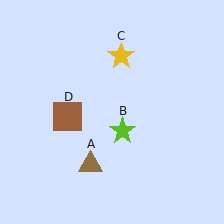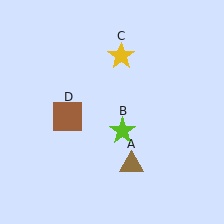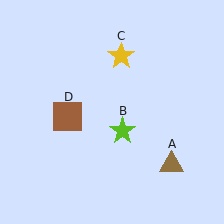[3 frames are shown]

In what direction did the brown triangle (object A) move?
The brown triangle (object A) moved right.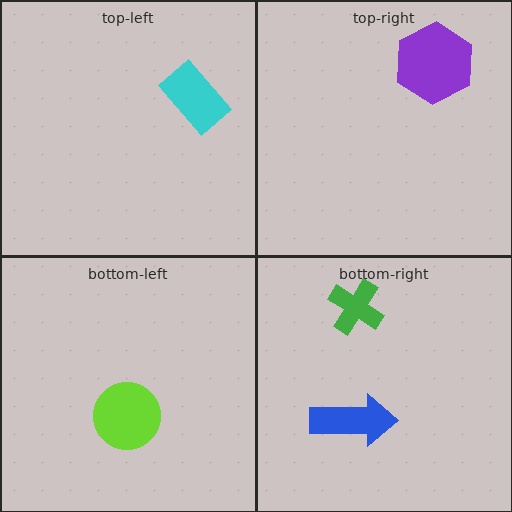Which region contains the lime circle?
The bottom-left region.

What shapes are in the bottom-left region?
The lime circle.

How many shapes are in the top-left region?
1.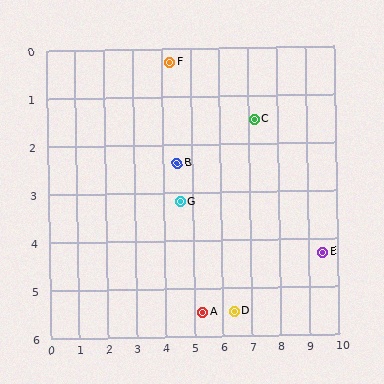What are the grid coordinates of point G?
Point G is at approximately (4.6, 3.2).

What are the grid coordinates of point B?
Point B is at approximately (4.5, 2.4).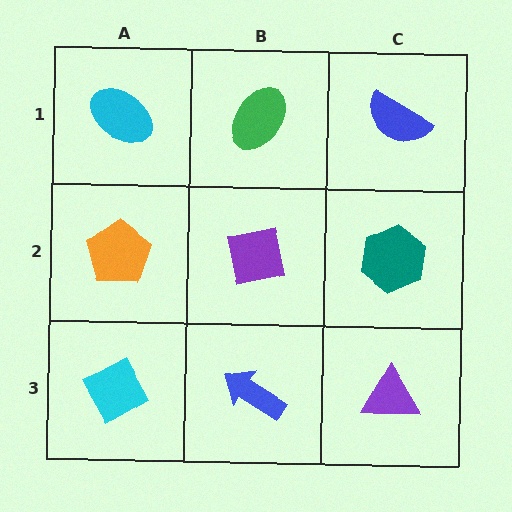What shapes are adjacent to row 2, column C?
A blue semicircle (row 1, column C), a purple triangle (row 3, column C), a purple square (row 2, column B).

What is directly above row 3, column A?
An orange pentagon.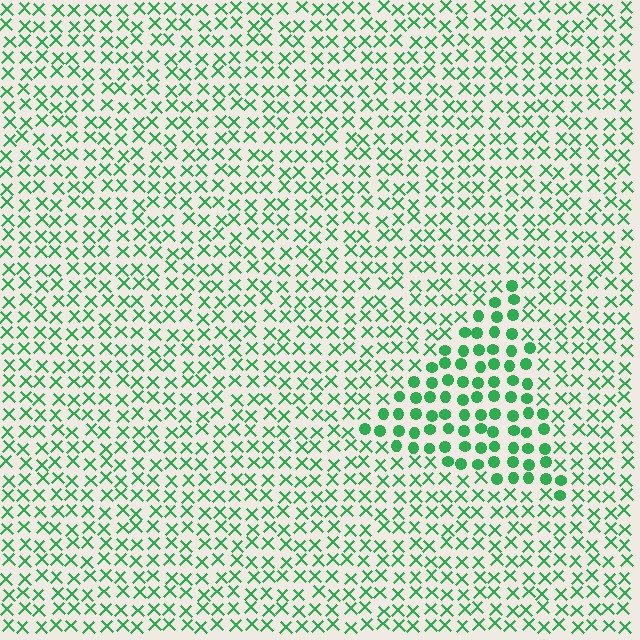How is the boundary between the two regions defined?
The boundary is defined by a change in element shape: circles inside vs. X marks outside. All elements share the same color and spacing.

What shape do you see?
I see a triangle.